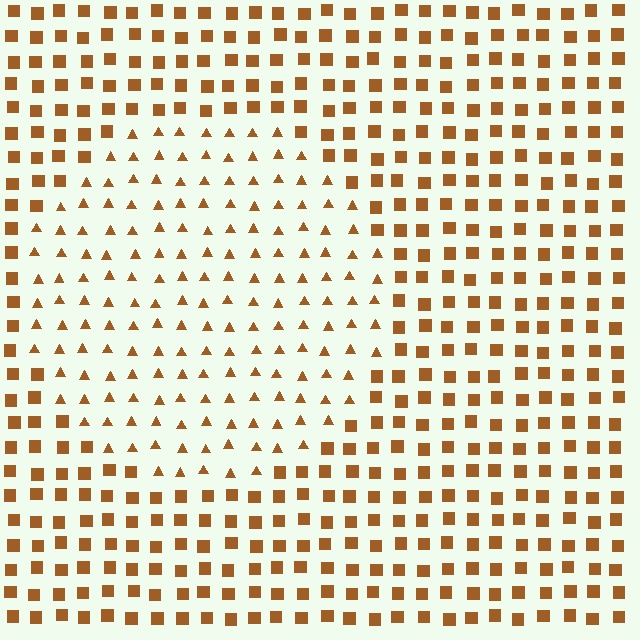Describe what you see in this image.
The image is filled with small brown elements arranged in a uniform grid. A circle-shaped region contains triangles, while the surrounding area contains squares. The boundary is defined purely by the change in element shape.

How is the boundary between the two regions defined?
The boundary is defined by a change in element shape: triangles inside vs. squares outside. All elements share the same color and spacing.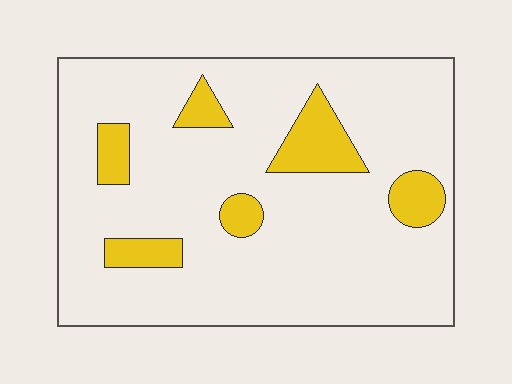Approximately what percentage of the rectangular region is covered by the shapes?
Approximately 15%.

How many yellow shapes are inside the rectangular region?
6.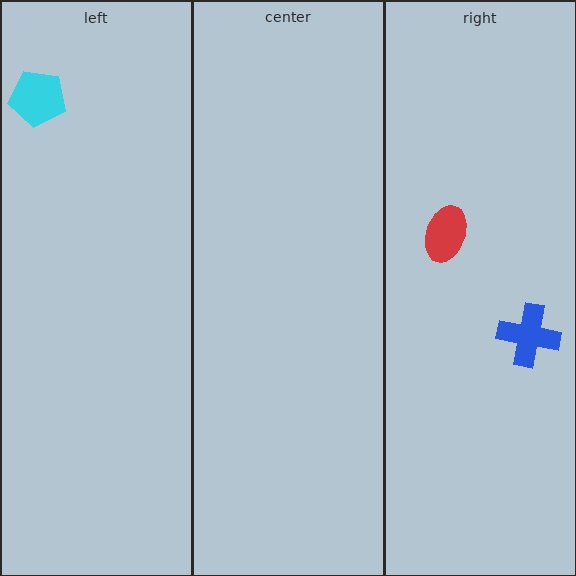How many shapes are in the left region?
1.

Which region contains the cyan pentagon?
The left region.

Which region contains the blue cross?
The right region.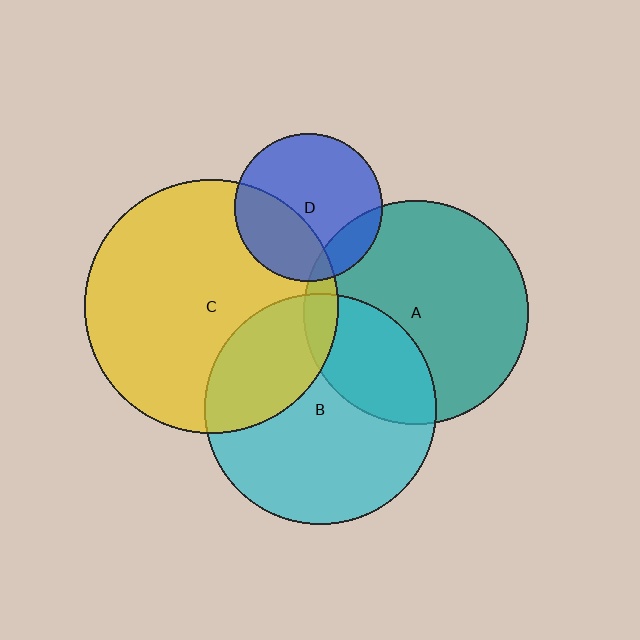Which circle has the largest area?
Circle C (yellow).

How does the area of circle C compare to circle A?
Approximately 1.3 times.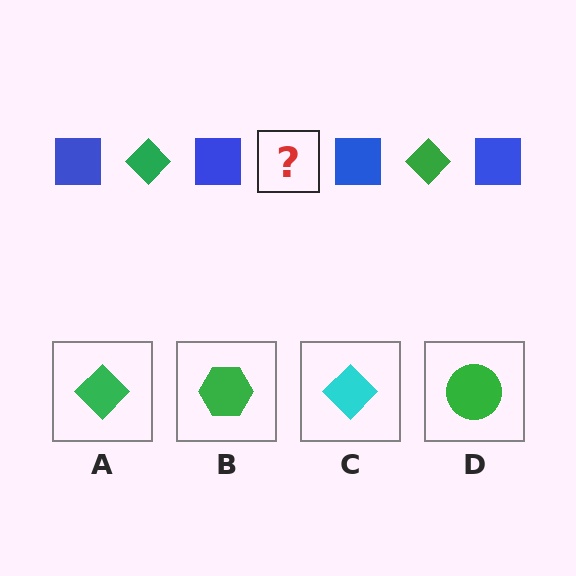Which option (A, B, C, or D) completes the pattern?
A.